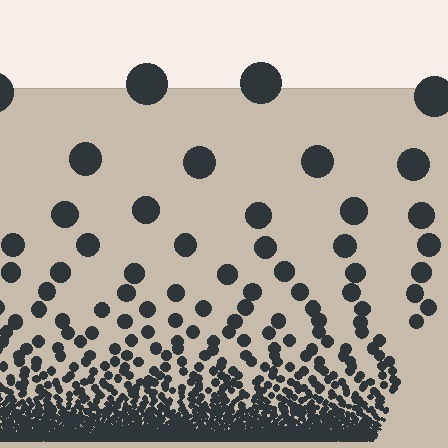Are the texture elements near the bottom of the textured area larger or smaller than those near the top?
Smaller. The gradient is inverted — elements near the bottom are smaller and denser.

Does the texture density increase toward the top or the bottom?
Density increases toward the bottom.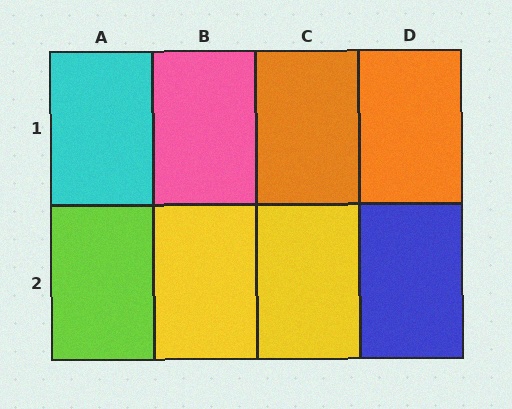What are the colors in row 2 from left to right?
Lime, yellow, yellow, blue.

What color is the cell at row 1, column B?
Pink.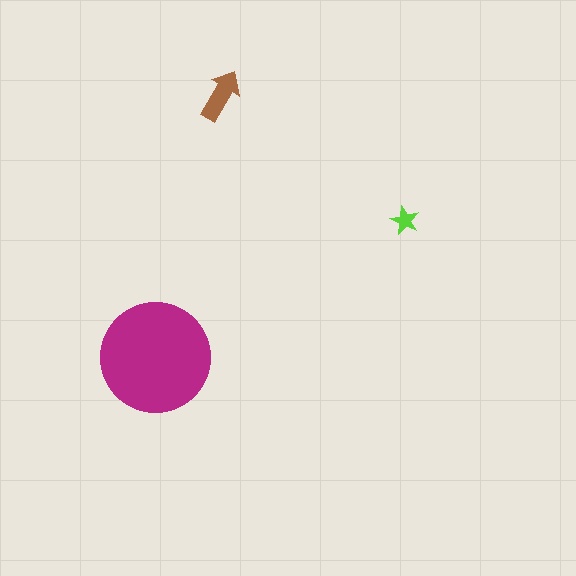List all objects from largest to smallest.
The magenta circle, the brown arrow, the lime star.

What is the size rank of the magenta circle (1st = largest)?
1st.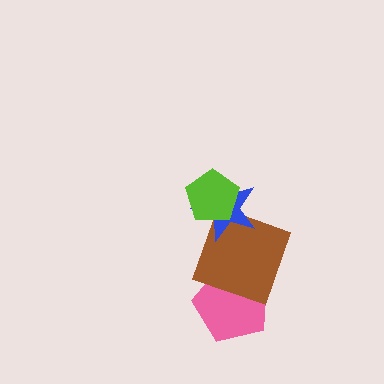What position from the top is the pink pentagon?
The pink pentagon is 4th from the top.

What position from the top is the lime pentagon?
The lime pentagon is 1st from the top.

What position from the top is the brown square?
The brown square is 3rd from the top.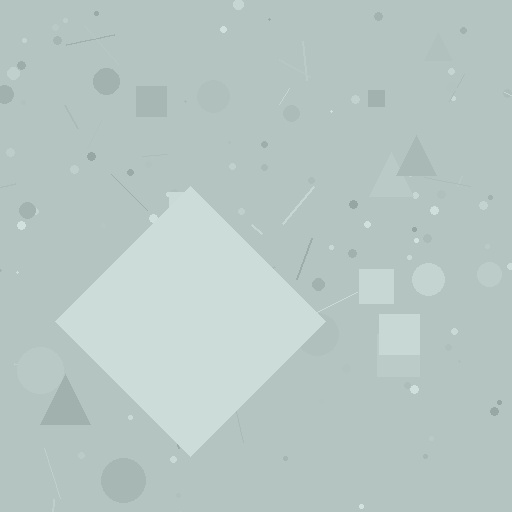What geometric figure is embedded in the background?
A diamond is embedded in the background.